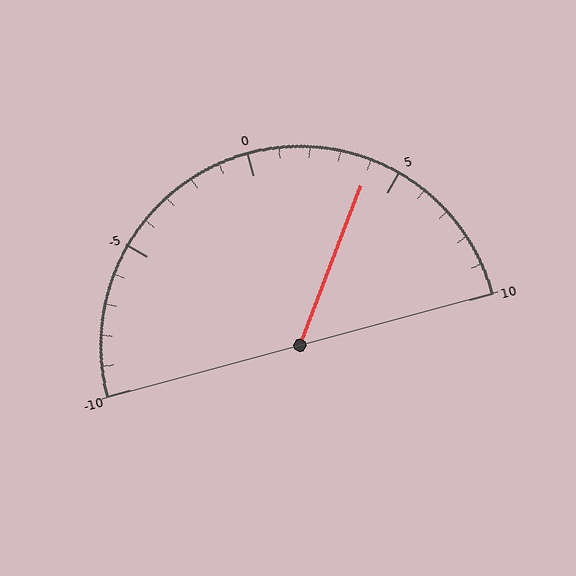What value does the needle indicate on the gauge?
The needle indicates approximately 4.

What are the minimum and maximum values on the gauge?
The gauge ranges from -10 to 10.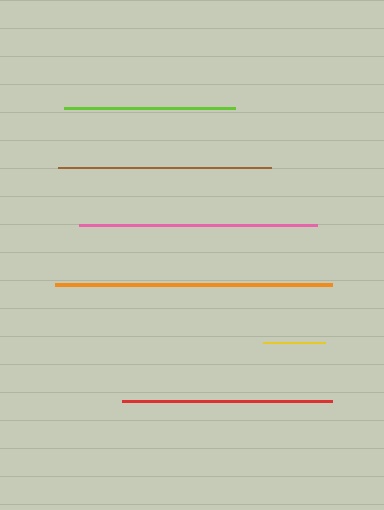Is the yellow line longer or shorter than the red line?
The red line is longer than the yellow line.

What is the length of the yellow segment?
The yellow segment is approximately 62 pixels long.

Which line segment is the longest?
The orange line is the longest at approximately 276 pixels.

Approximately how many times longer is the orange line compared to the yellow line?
The orange line is approximately 4.4 times the length of the yellow line.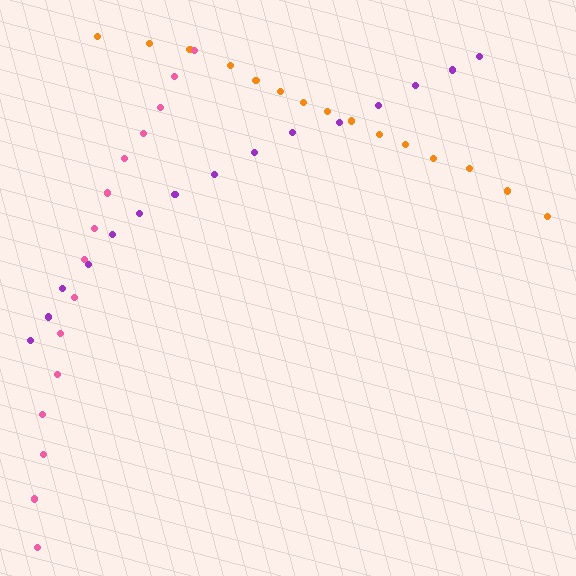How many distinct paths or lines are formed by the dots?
There are 3 distinct paths.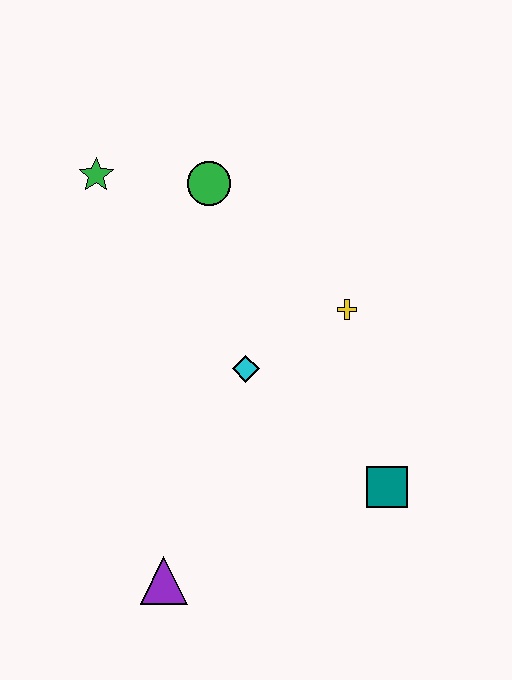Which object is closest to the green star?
The green circle is closest to the green star.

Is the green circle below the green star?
Yes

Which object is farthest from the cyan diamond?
The green star is farthest from the cyan diamond.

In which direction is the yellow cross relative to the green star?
The yellow cross is to the right of the green star.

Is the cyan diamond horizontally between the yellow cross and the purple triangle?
Yes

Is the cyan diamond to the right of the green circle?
Yes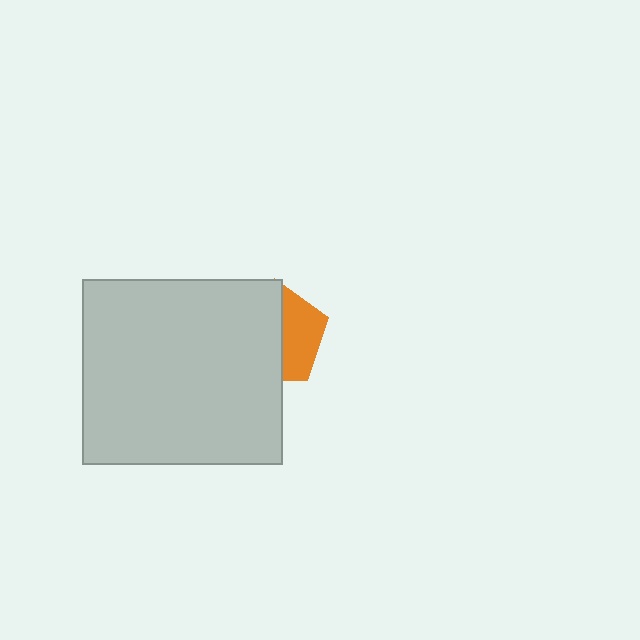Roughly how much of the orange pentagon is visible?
A small part of it is visible (roughly 38%).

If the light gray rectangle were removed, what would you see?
You would see the complete orange pentagon.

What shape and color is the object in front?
The object in front is a light gray rectangle.